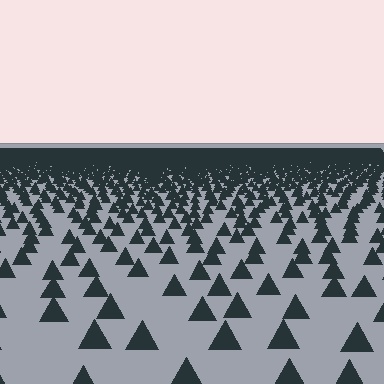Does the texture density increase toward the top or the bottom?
Density increases toward the top.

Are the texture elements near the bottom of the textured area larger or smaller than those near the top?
Larger. Near the bottom, elements are closer to the viewer and appear at a bigger on-screen size.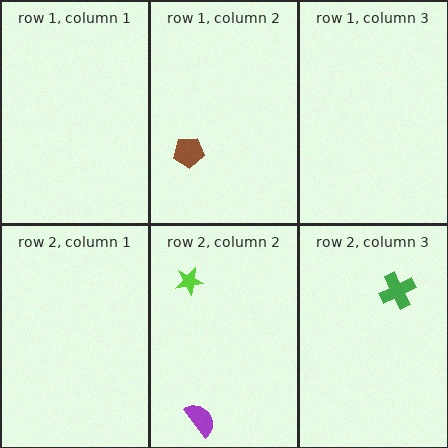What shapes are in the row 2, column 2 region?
The purple semicircle, the lime star.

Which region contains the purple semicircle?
The row 2, column 2 region.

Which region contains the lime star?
The row 2, column 2 region.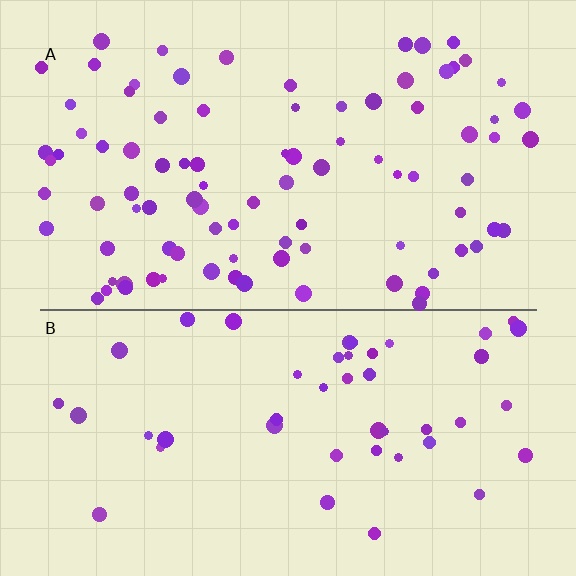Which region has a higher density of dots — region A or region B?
A (the top).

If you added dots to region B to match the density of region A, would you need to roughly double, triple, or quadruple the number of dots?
Approximately double.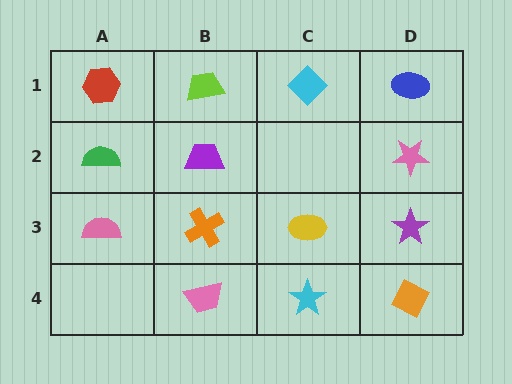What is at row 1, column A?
A red hexagon.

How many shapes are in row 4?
3 shapes.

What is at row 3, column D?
A purple star.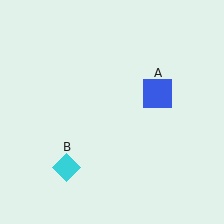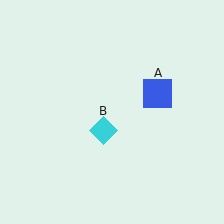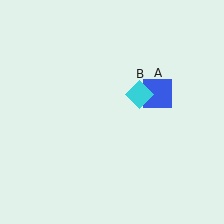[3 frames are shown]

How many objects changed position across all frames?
1 object changed position: cyan diamond (object B).